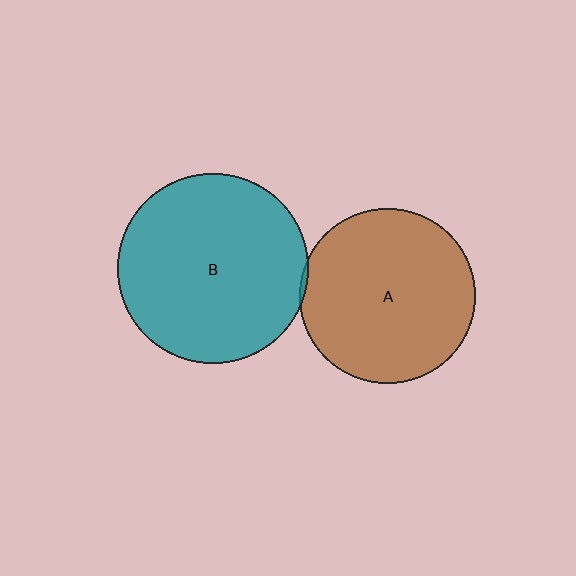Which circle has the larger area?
Circle B (teal).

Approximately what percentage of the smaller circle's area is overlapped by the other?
Approximately 5%.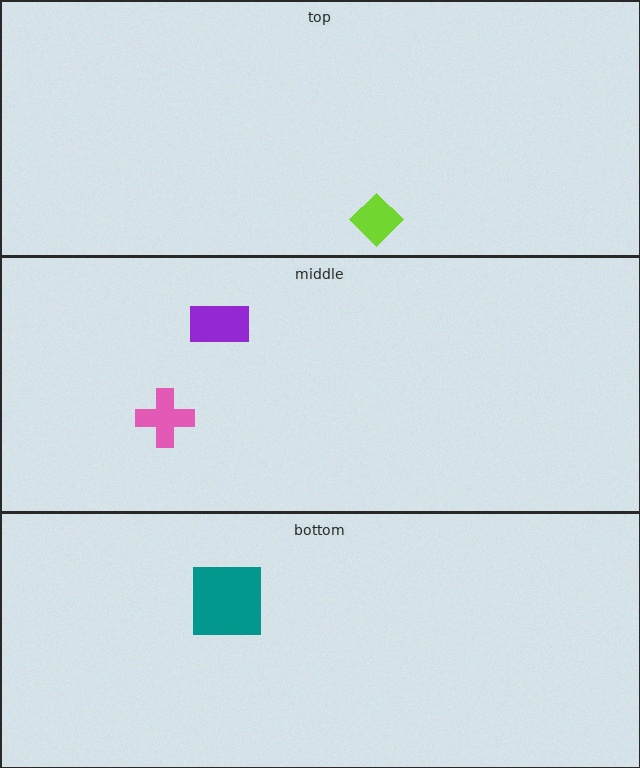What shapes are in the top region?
The lime diamond.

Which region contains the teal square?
The bottom region.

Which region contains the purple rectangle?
The middle region.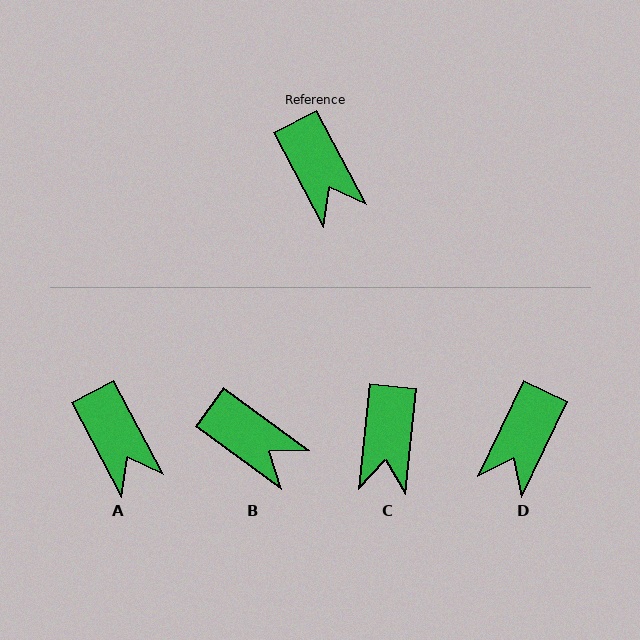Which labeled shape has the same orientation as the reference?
A.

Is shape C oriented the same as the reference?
No, it is off by about 34 degrees.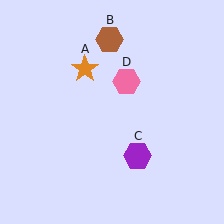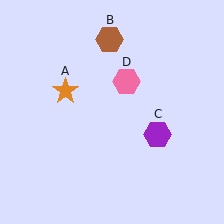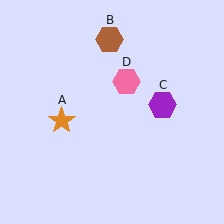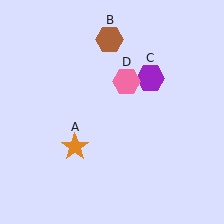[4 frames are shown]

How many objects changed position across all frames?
2 objects changed position: orange star (object A), purple hexagon (object C).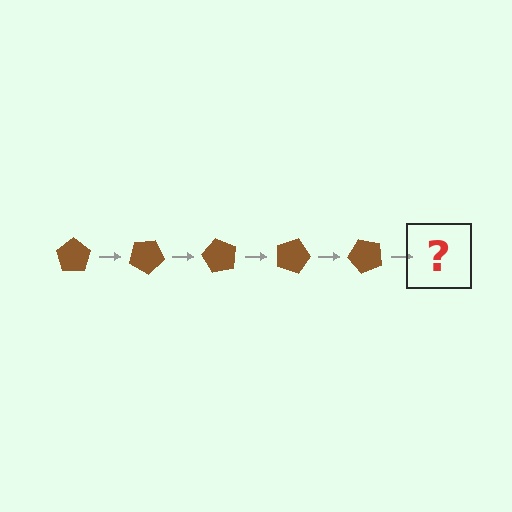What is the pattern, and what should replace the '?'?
The pattern is that the pentagon rotates 30 degrees each step. The '?' should be a brown pentagon rotated 150 degrees.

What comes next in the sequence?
The next element should be a brown pentagon rotated 150 degrees.